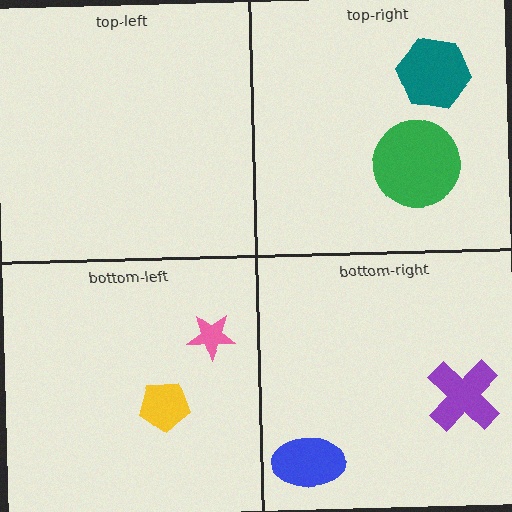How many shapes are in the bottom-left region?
2.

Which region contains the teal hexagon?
The top-right region.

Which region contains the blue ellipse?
The bottom-right region.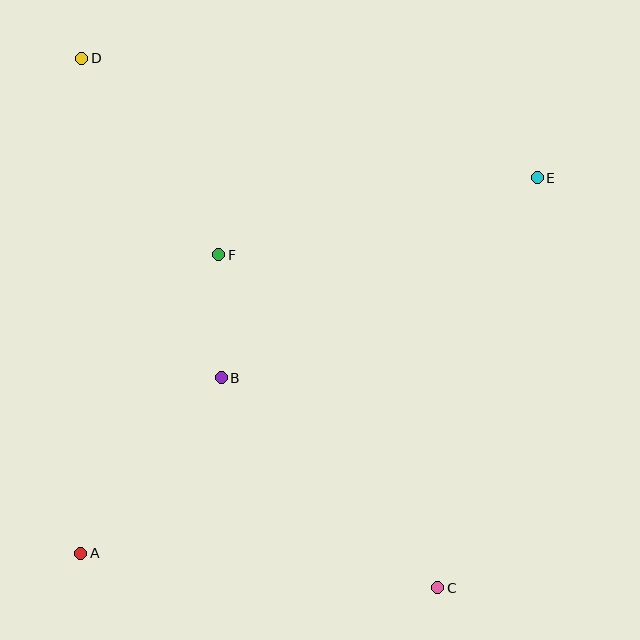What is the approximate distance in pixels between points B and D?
The distance between B and D is approximately 349 pixels.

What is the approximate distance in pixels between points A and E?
The distance between A and E is approximately 591 pixels.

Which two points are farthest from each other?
Points C and D are farthest from each other.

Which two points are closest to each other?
Points B and F are closest to each other.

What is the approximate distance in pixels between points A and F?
The distance between A and F is approximately 329 pixels.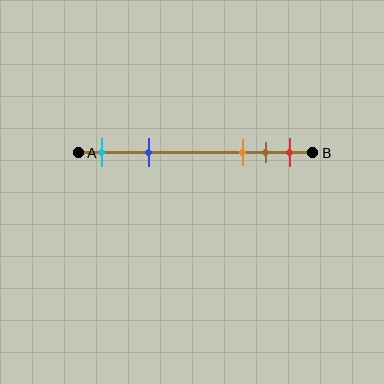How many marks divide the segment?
There are 5 marks dividing the segment.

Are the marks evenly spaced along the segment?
No, the marks are not evenly spaced.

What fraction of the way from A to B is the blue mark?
The blue mark is approximately 30% (0.3) of the way from A to B.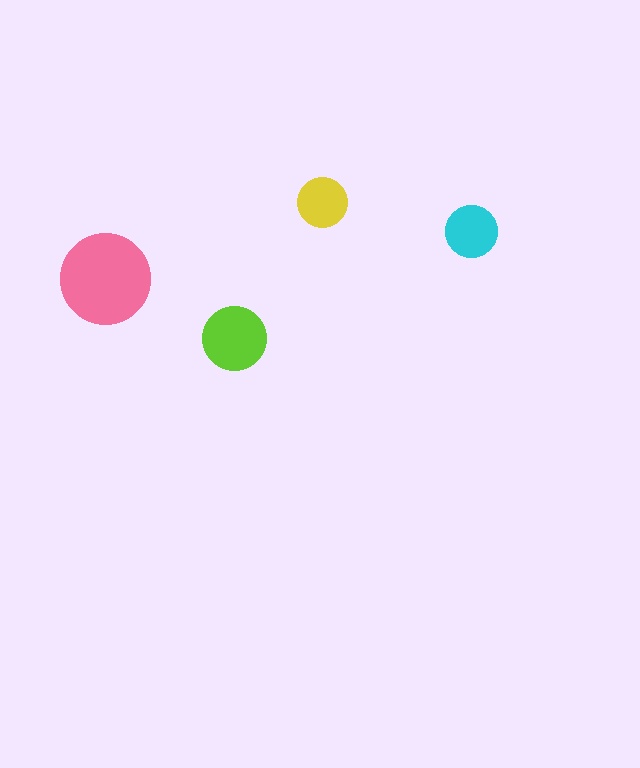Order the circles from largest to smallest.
the pink one, the lime one, the cyan one, the yellow one.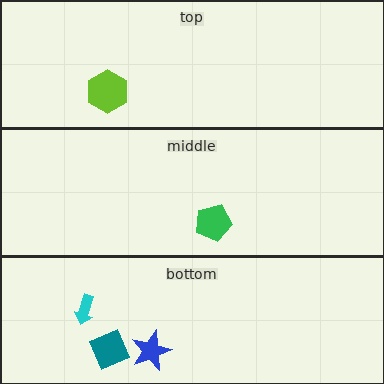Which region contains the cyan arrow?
The bottom region.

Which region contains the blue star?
The bottom region.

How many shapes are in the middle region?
1.